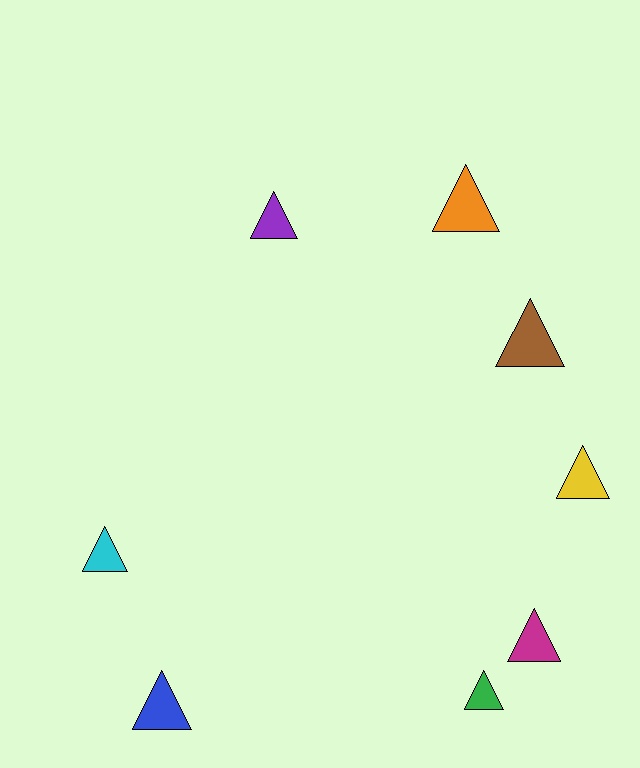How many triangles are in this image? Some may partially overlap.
There are 8 triangles.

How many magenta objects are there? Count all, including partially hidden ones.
There is 1 magenta object.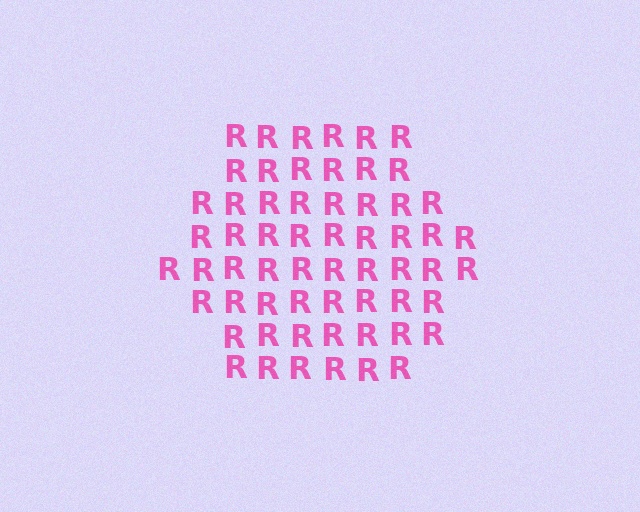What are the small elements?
The small elements are letter R's.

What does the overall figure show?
The overall figure shows a hexagon.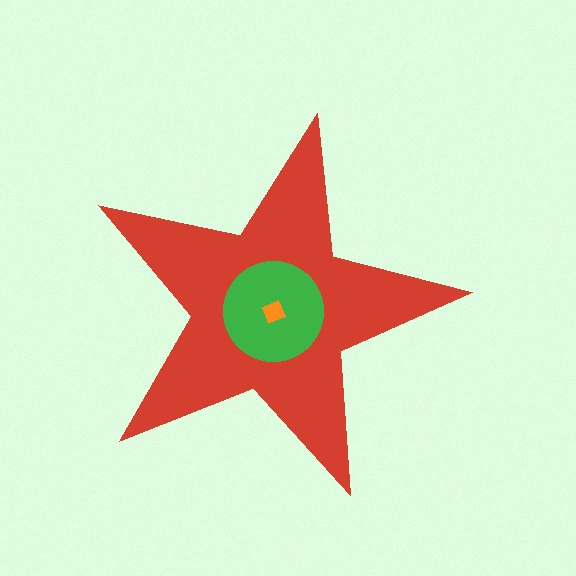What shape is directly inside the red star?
The green circle.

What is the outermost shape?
The red star.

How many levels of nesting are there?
3.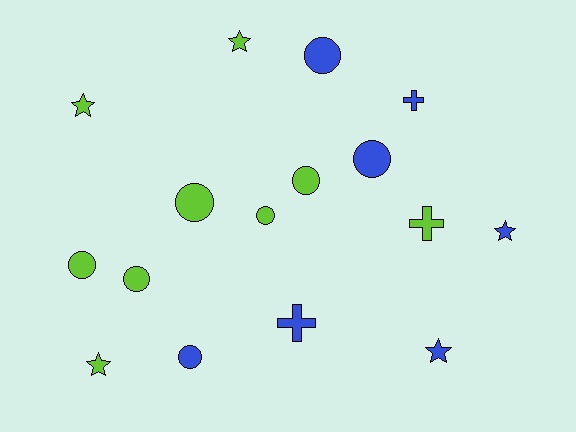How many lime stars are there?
There are 3 lime stars.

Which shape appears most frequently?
Circle, with 8 objects.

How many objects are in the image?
There are 16 objects.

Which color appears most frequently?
Lime, with 9 objects.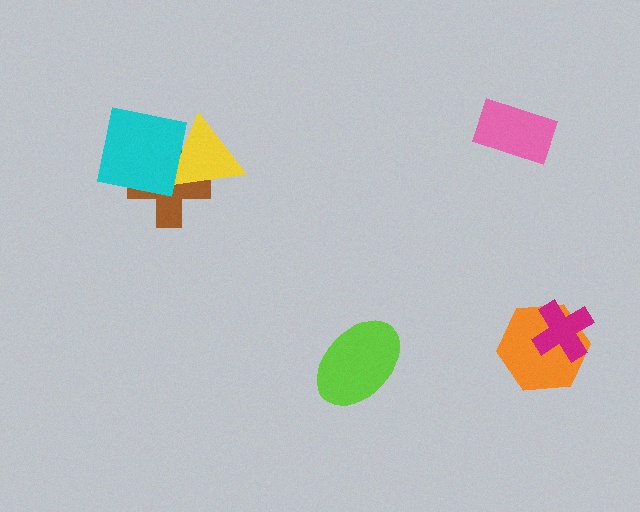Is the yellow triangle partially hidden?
Yes, it is partially covered by another shape.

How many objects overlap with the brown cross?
2 objects overlap with the brown cross.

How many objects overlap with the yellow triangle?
2 objects overlap with the yellow triangle.